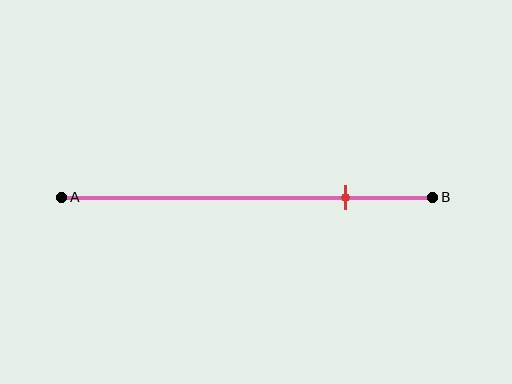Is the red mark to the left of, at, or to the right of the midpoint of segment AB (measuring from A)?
The red mark is to the right of the midpoint of segment AB.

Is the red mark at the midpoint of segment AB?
No, the mark is at about 75% from A, not at the 50% midpoint.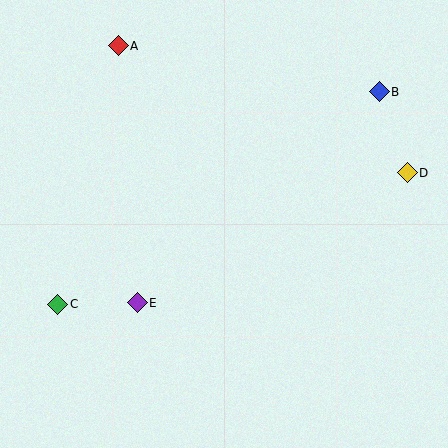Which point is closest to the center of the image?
Point E at (137, 303) is closest to the center.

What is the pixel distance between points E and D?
The distance between E and D is 300 pixels.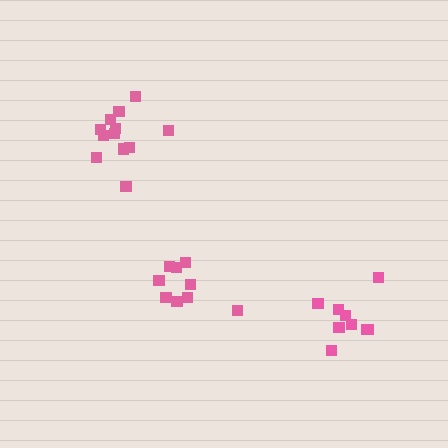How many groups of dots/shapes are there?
There are 3 groups.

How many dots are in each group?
Group 1: 9 dots, Group 2: 9 dots, Group 3: 12 dots (30 total).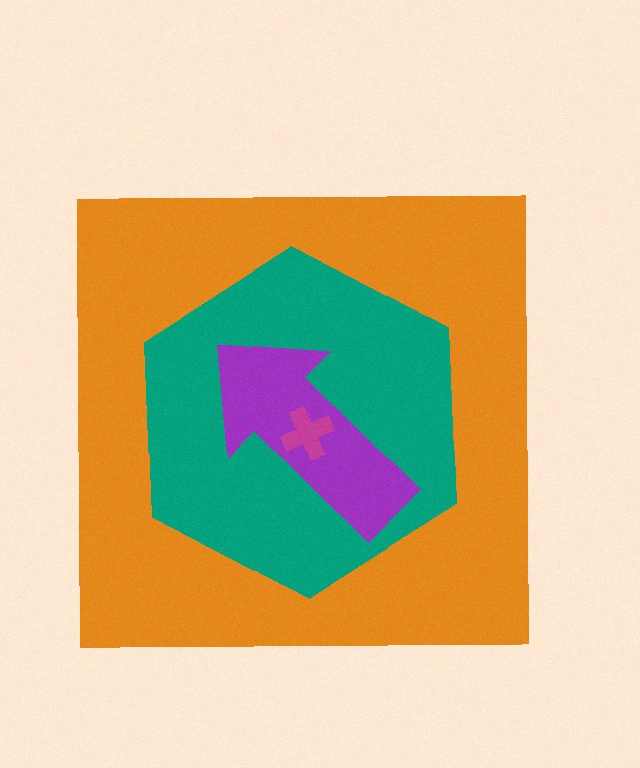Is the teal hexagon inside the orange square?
Yes.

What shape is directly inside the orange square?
The teal hexagon.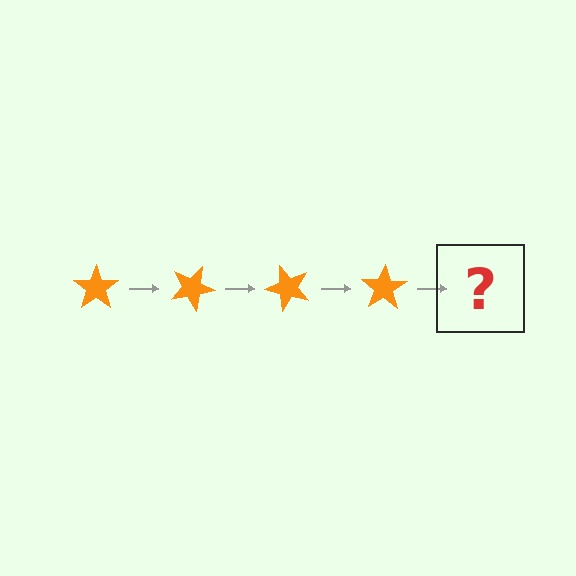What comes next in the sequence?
The next element should be an orange star rotated 100 degrees.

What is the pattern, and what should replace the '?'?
The pattern is that the star rotates 25 degrees each step. The '?' should be an orange star rotated 100 degrees.